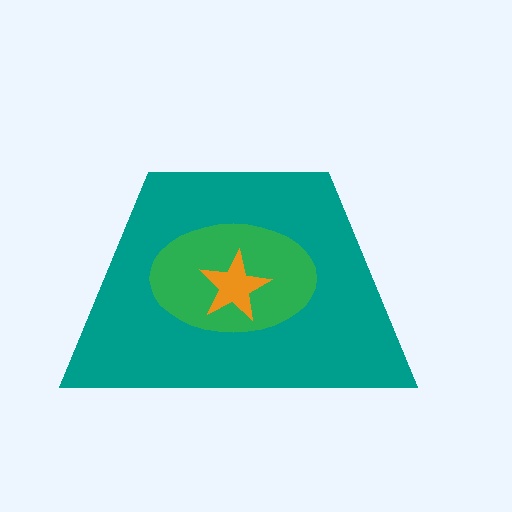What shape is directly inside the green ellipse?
The orange star.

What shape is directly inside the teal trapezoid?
The green ellipse.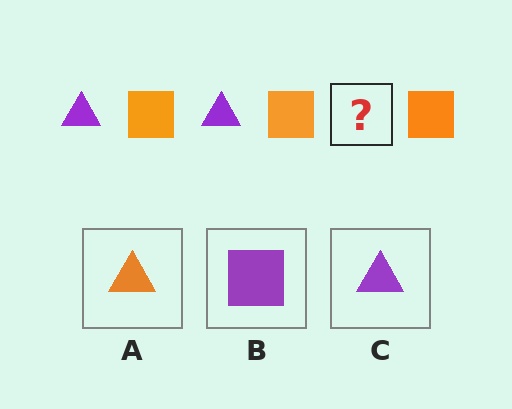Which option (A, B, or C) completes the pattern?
C.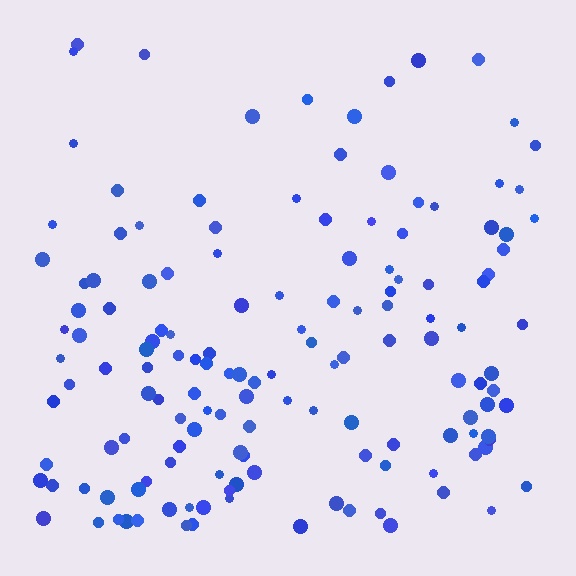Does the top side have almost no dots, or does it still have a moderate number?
Still a moderate number, just noticeably fewer than the bottom.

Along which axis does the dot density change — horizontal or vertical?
Vertical.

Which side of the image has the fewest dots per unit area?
The top.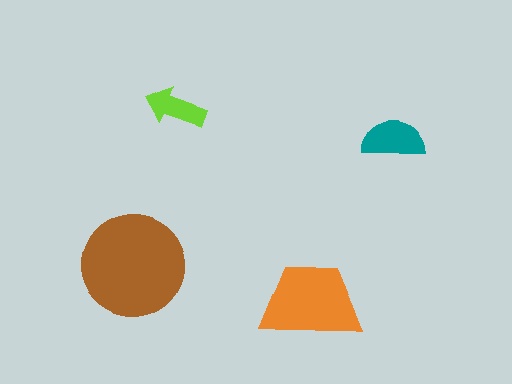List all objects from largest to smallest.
The brown circle, the orange trapezoid, the teal semicircle, the lime arrow.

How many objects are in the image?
There are 4 objects in the image.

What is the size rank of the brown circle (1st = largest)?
1st.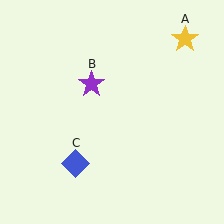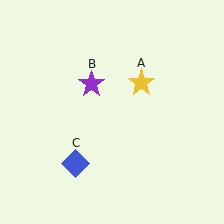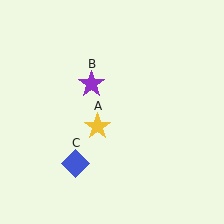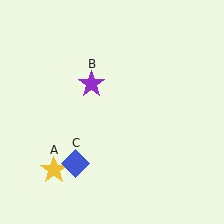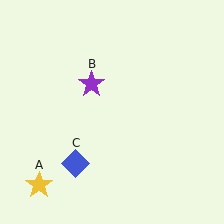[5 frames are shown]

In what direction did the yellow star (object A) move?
The yellow star (object A) moved down and to the left.